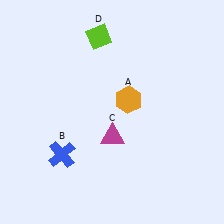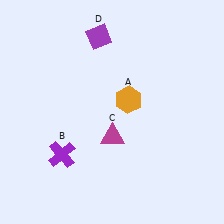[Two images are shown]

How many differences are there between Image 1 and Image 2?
There are 2 differences between the two images.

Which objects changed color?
B changed from blue to purple. D changed from lime to purple.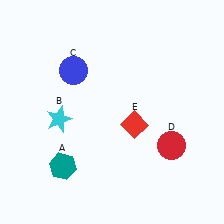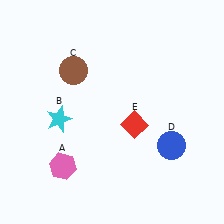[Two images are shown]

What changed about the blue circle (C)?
In Image 1, C is blue. In Image 2, it changed to brown.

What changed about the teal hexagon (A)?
In Image 1, A is teal. In Image 2, it changed to pink.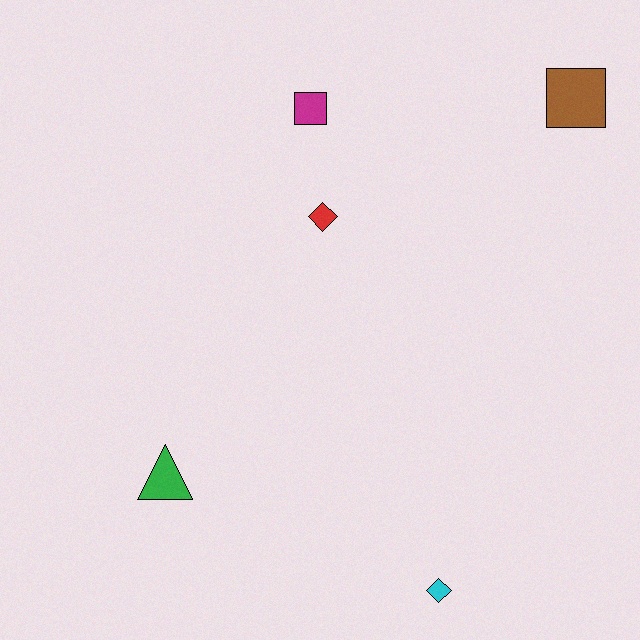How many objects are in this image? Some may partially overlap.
There are 5 objects.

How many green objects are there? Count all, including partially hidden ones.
There is 1 green object.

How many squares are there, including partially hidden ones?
There are 2 squares.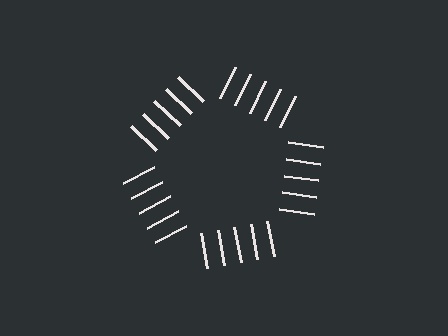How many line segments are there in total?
25 — 5 along each of the 5 edges.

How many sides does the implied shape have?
5 sides — the line-ends trace a pentagon.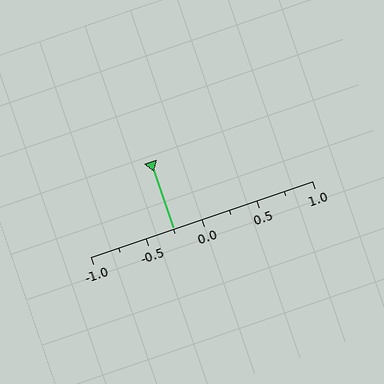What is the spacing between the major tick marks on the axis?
The major ticks are spaced 0.5 apart.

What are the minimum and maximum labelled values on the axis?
The axis runs from -1.0 to 1.0.